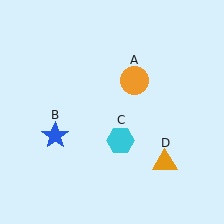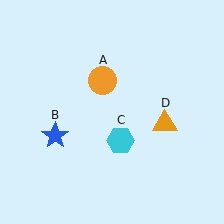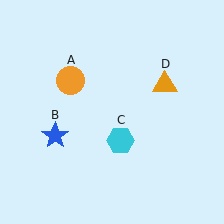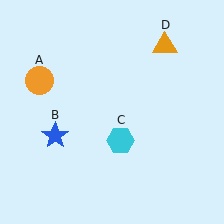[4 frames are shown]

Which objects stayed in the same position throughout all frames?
Blue star (object B) and cyan hexagon (object C) remained stationary.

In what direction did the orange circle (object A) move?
The orange circle (object A) moved left.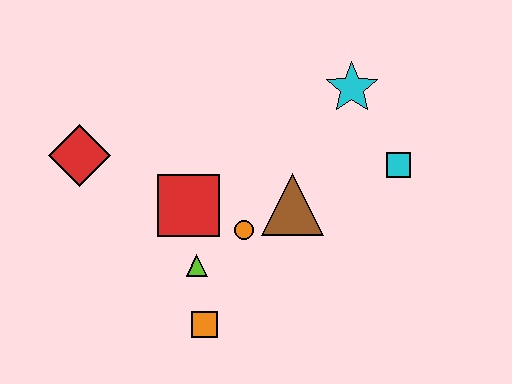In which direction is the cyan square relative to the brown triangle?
The cyan square is to the right of the brown triangle.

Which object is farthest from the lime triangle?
The cyan star is farthest from the lime triangle.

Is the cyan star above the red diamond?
Yes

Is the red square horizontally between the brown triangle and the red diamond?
Yes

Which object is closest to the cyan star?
The cyan square is closest to the cyan star.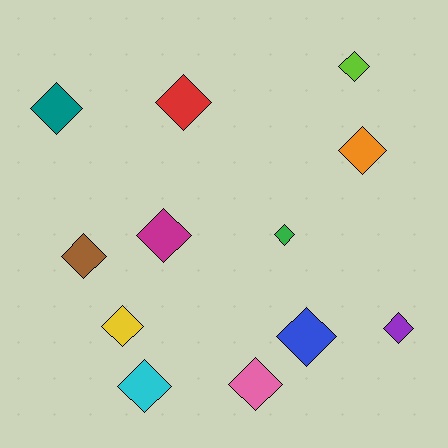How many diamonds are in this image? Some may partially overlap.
There are 12 diamonds.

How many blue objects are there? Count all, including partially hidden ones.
There is 1 blue object.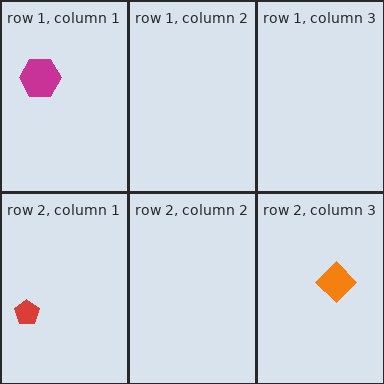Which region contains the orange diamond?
The row 2, column 3 region.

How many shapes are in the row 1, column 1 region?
1.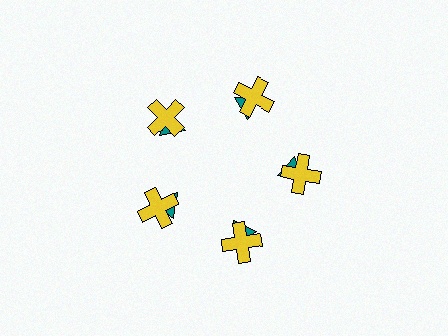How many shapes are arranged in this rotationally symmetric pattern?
There are 10 shapes, arranged in 5 groups of 2.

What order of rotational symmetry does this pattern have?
This pattern has 5-fold rotational symmetry.